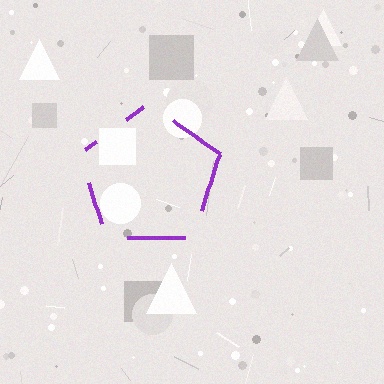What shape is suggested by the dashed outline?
The dashed outline suggests a pentagon.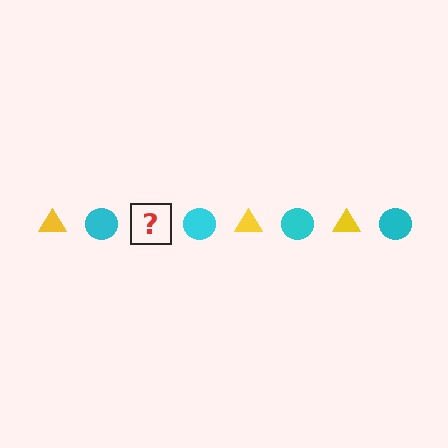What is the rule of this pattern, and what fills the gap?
The rule is that the pattern alternates between yellow triangle and cyan circle. The gap should be filled with a yellow triangle.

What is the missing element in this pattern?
The missing element is a yellow triangle.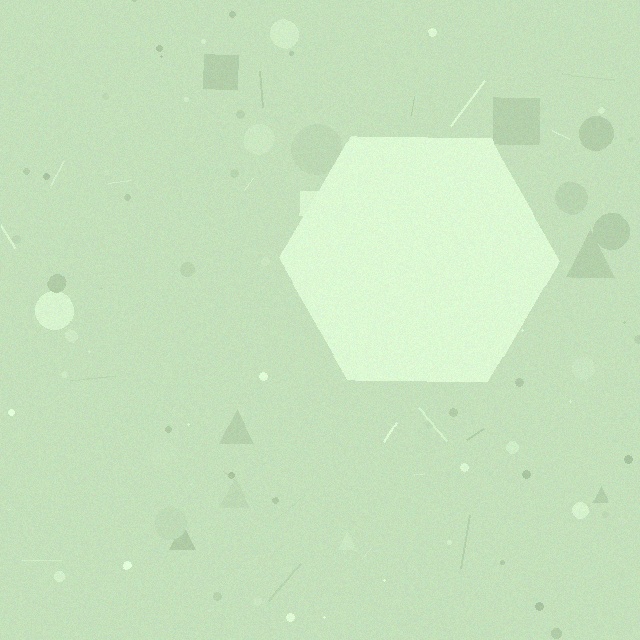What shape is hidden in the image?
A hexagon is hidden in the image.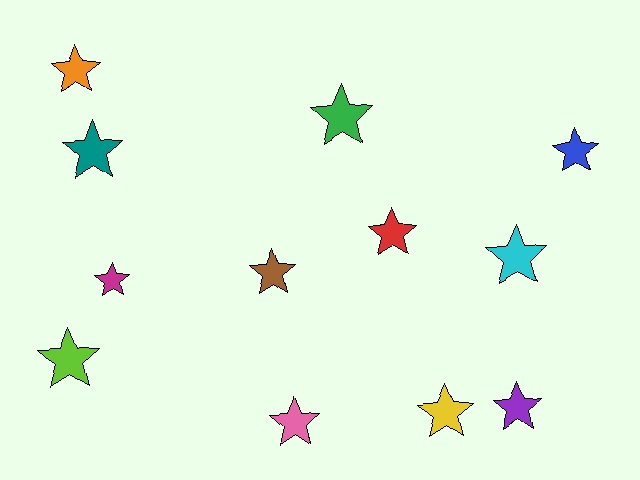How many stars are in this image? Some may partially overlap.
There are 12 stars.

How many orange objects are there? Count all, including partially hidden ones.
There is 1 orange object.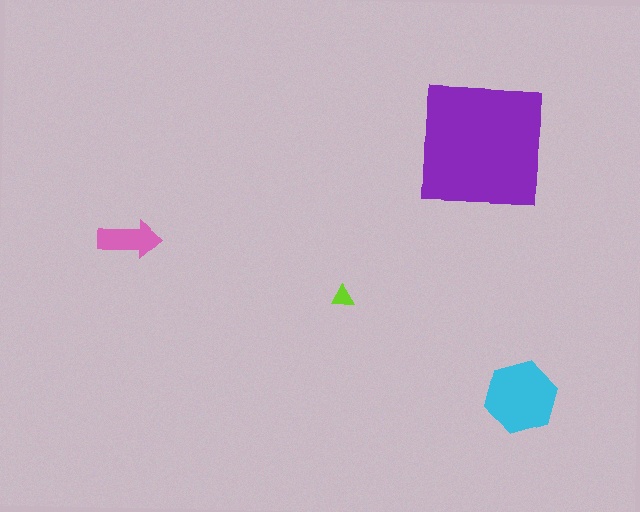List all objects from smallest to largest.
The lime triangle, the pink arrow, the cyan hexagon, the purple square.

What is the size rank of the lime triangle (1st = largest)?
4th.